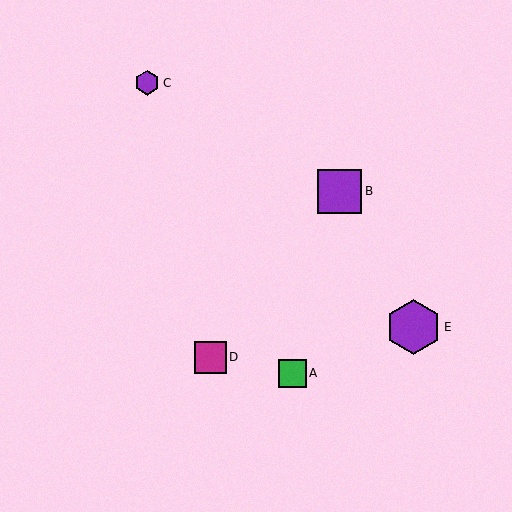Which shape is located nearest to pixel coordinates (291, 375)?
The green square (labeled A) at (292, 373) is nearest to that location.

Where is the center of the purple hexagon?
The center of the purple hexagon is at (413, 327).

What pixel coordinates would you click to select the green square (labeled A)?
Click at (292, 373) to select the green square A.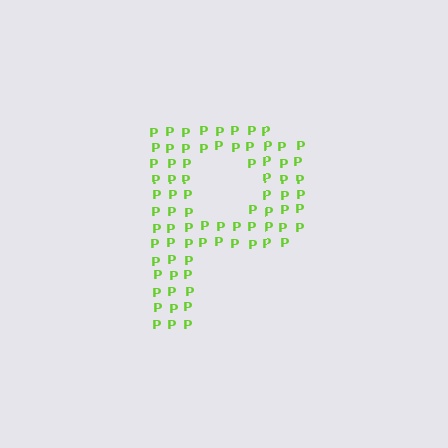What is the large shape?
The large shape is the letter P.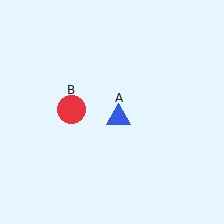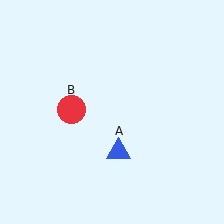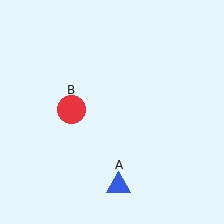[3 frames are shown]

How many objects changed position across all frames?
1 object changed position: blue triangle (object A).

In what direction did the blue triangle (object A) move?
The blue triangle (object A) moved down.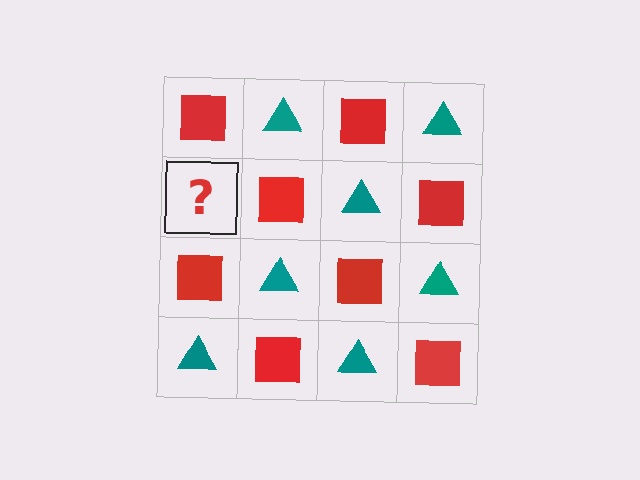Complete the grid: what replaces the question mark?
The question mark should be replaced with a teal triangle.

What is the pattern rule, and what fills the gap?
The rule is that it alternates red square and teal triangle in a checkerboard pattern. The gap should be filled with a teal triangle.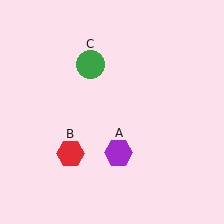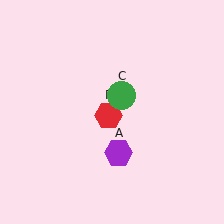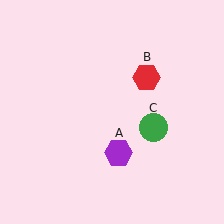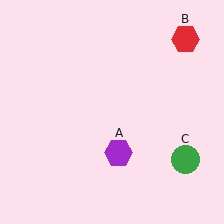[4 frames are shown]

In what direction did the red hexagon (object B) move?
The red hexagon (object B) moved up and to the right.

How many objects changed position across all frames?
2 objects changed position: red hexagon (object B), green circle (object C).